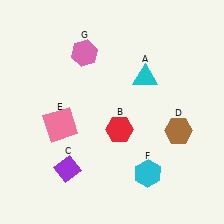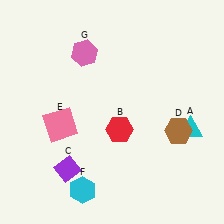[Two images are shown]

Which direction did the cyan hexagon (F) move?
The cyan hexagon (F) moved left.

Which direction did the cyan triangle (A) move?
The cyan triangle (A) moved down.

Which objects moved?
The objects that moved are: the cyan triangle (A), the cyan hexagon (F).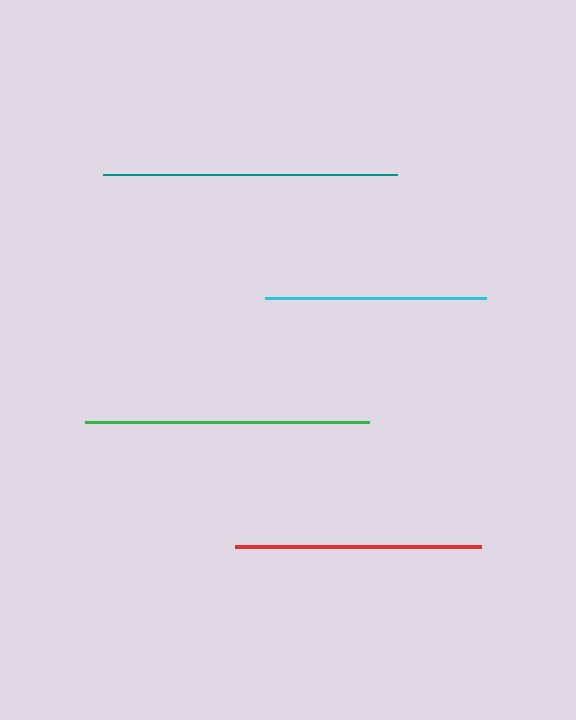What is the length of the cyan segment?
The cyan segment is approximately 220 pixels long.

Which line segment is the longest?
The teal line is the longest at approximately 295 pixels.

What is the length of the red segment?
The red segment is approximately 246 pixels long.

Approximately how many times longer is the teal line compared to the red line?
The teal line is approximately 1.2 times the length of the red line.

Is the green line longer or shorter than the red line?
The green line is longer than the red line.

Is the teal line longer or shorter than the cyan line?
The teal line is longer than the cyan line.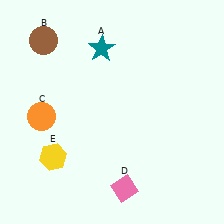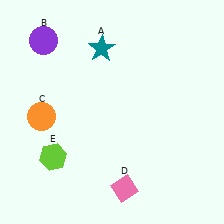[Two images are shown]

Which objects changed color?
B changed from brown to purple. E changed from yellow to lime.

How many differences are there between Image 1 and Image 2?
There are 2 differences between the two images.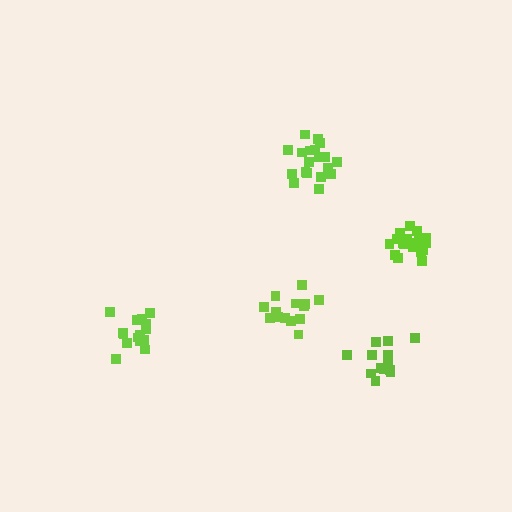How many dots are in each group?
Group 1: 18 dots, Group 2: 19 dots, Group 3: 17 dots, Group 4: 14 dots, Group 5: 13 dots (81 total).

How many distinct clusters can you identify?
There are 5 distinct clusters.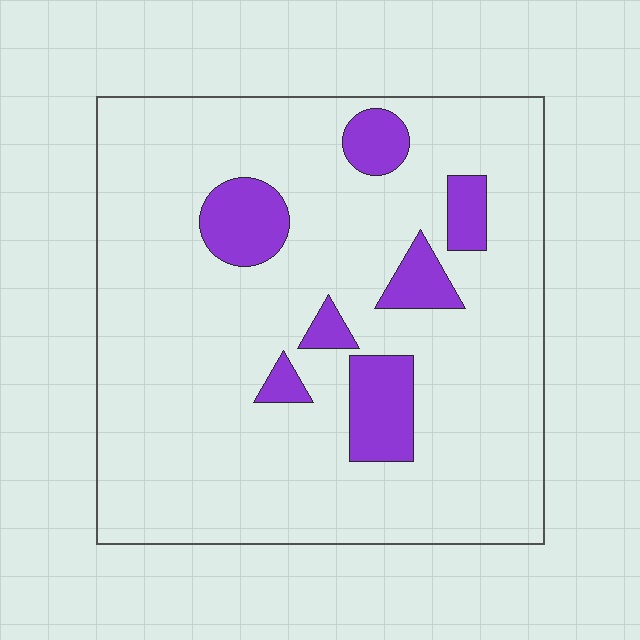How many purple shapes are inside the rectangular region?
7.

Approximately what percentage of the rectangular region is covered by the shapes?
Approximately 15%.